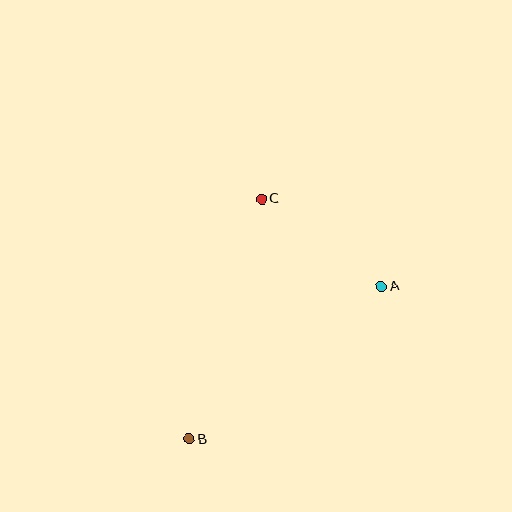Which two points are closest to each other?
Points A and C are closest to each other.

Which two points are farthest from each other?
Points B and C are farthest from each other.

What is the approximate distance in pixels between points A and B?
The distance between A and B is approximately 245 pixels.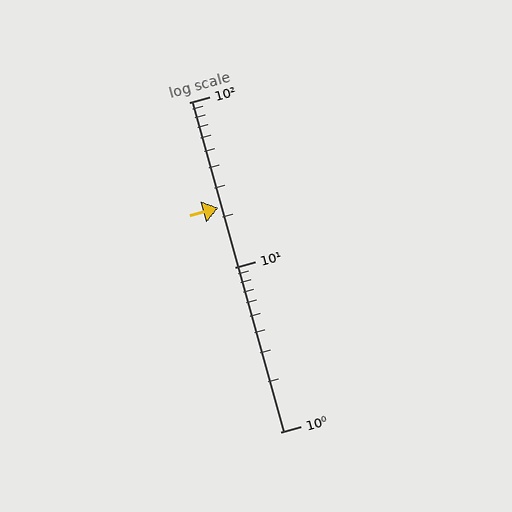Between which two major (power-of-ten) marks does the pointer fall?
The pointer is between 10 and 100.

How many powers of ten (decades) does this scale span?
The scale spans 2 decades, from 1 to 100.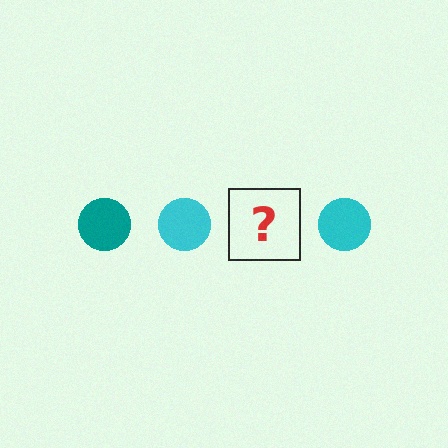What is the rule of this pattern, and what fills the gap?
The rule is that the pattern cycles through teal, cyan circles. The gap should be filled with a teal circle.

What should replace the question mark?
The question mark should be replaced with a teal circle.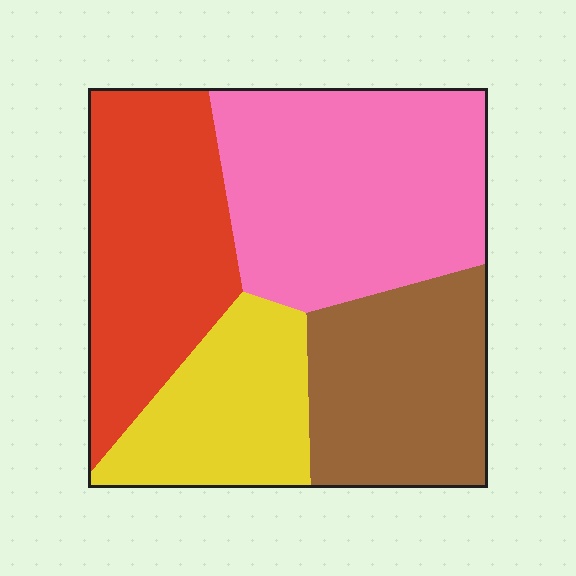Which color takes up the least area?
Yellow, at roughly 20%.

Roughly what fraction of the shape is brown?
Brown takes up about one fifth (1/5) of the shape.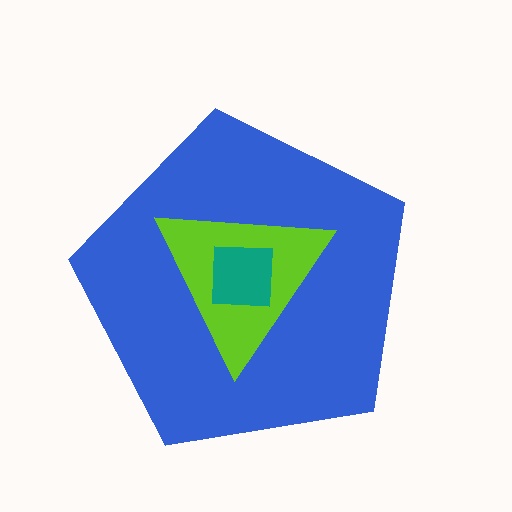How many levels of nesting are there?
3.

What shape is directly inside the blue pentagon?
The lime triangle.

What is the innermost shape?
The teal square.